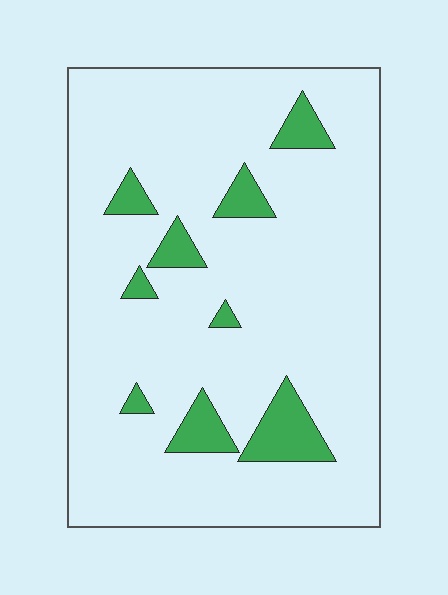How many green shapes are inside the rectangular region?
9.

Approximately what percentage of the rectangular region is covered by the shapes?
Approximately 10%.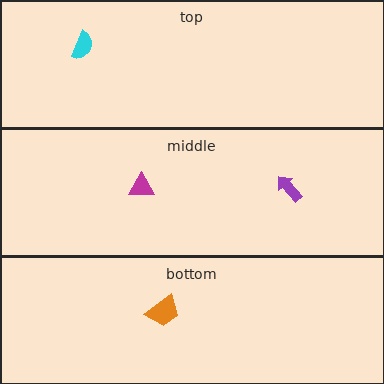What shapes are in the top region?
The cyan semicircle.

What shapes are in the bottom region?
The orange trapezoid.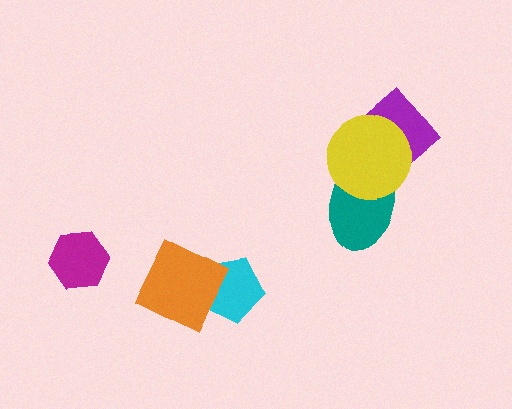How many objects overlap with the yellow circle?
2 objects overlap with the yellow circle.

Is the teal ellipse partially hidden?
Yes, it is partially covered by another shape.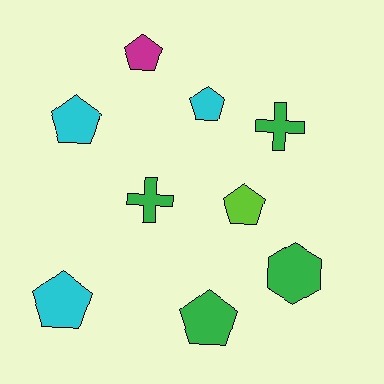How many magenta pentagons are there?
There is 1 magenta pentagon.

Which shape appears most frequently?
Pentagon, with 6 objects.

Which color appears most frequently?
Green, with 4 objects.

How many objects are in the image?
There are 9 objects.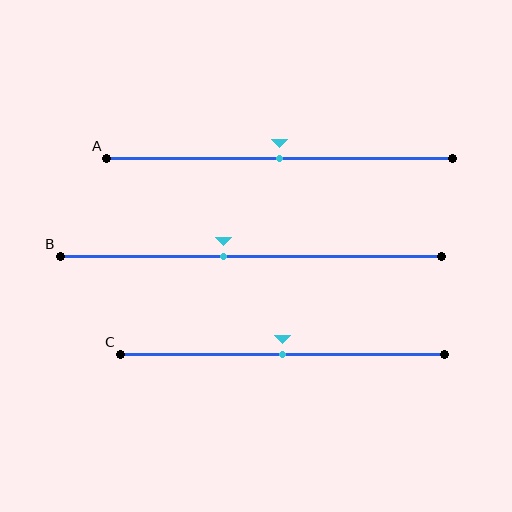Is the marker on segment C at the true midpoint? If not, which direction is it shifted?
Yes, the marker on segment C is at the true midpoint.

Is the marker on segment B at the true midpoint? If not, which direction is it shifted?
No, the marker on segment B is shifted to the left by about 7% of the segment length.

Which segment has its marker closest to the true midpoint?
Segment A has its marker closest to the true midpoint.